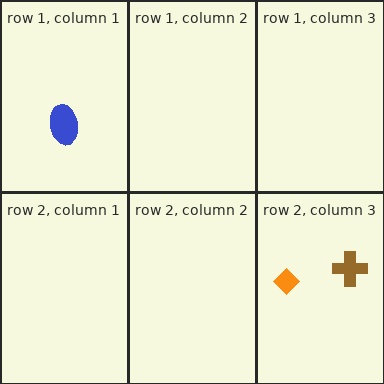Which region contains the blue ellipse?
The row 1, column 1 region.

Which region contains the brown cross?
The row 2, column 3 region.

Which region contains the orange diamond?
The row 2, column 3 region.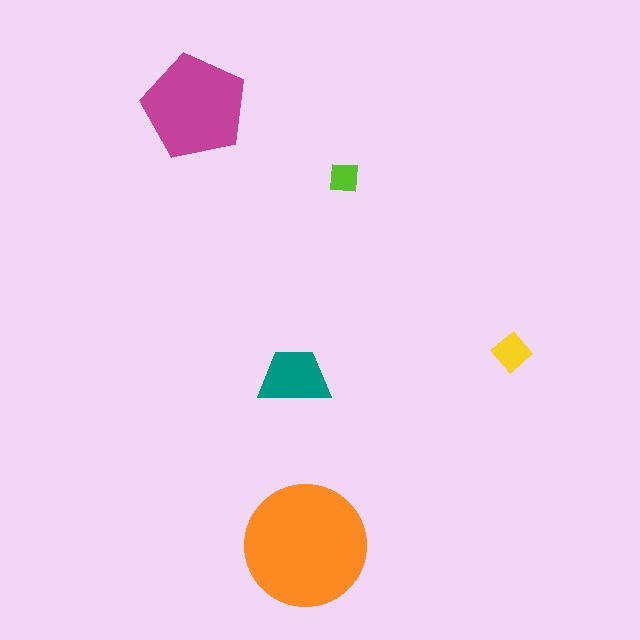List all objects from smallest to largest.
The lime square, the yellow diamond, the teal trapezoid, the magenta pentagon, the orange circle.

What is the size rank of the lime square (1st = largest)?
5th.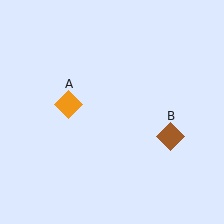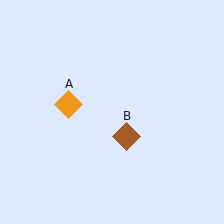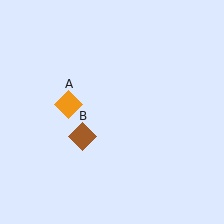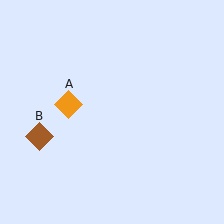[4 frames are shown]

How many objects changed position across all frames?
1 object changed position: brown diamond (object B).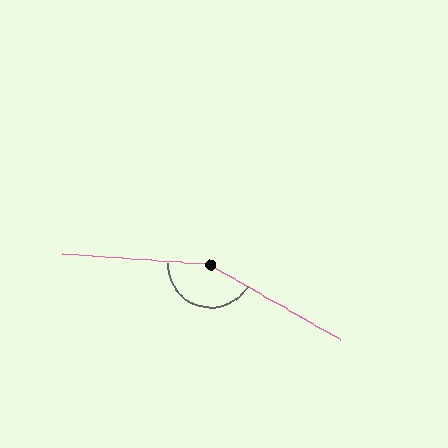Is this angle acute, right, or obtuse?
It is obtuse.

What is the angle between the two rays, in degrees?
Approximately 154 degrees.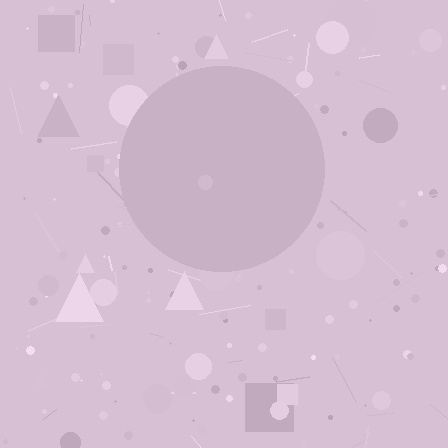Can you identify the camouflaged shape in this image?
The camouflaged shape is a circle.